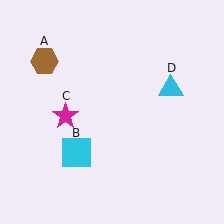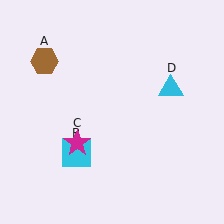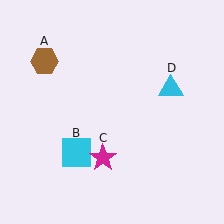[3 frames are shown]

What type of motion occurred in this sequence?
The magenta star (object C) rotated counterclockwise around the center of the scene.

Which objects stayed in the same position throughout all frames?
Brown hexagon (object A) and cyan square (object B) and cyan triangle (object D) remained stationary.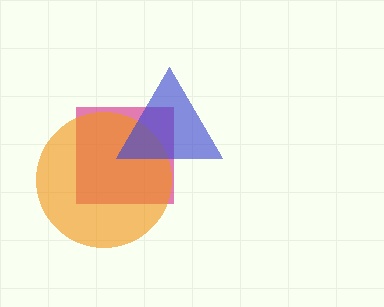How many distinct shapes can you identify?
There are 3 distinct shapes: a magenta square, an orange circle, a blue triangle.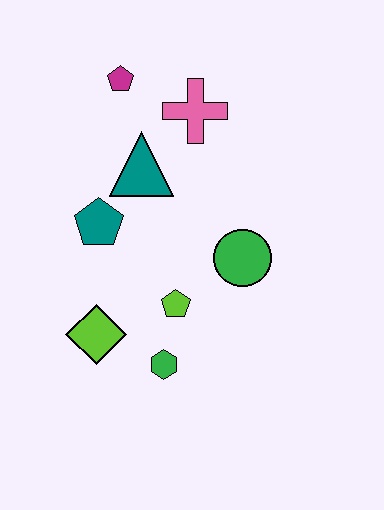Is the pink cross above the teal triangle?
Yes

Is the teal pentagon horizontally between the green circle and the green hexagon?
No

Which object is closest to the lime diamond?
The green hexagon is closest to the lime diamond.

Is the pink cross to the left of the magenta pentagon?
No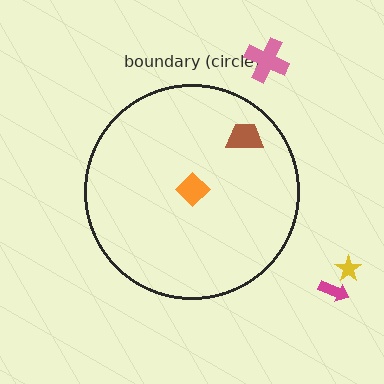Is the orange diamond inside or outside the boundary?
Inside.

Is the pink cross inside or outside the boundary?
Outside.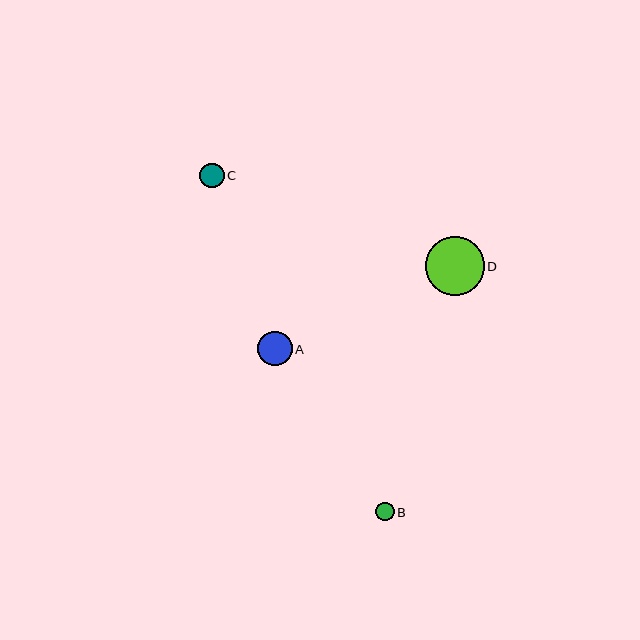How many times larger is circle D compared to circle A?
Circle D is approximately 1.7 times the size of circle A.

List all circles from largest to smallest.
From largest to smallest: D, A, C, B.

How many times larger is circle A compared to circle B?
Circle A is approximately 1.9 times the size of circle B.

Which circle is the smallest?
Circle B is the smallest with a size of approximately 18 pixels.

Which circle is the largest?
Circle D is the largest with a size of approximately 59 pixels.